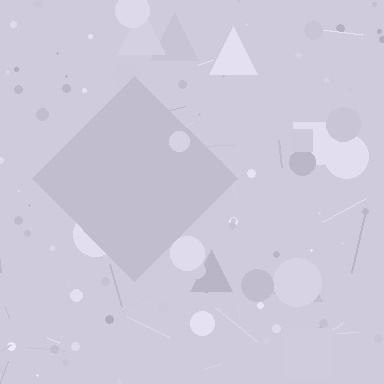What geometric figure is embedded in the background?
A diamond is embedded in the background.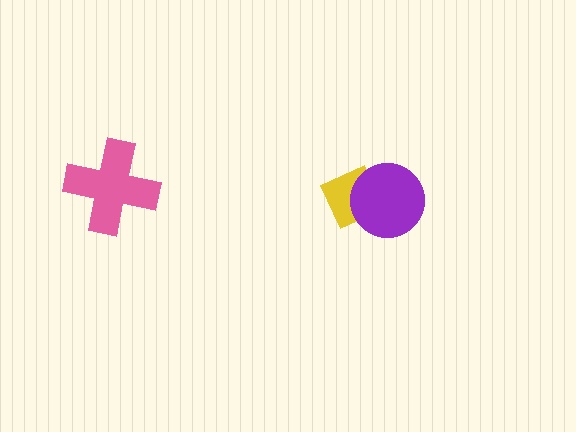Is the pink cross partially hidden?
No, no other shape covers it.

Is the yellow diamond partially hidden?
Yes, it is partially covered by another shape.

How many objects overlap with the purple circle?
1 object overlaps with the purple circle.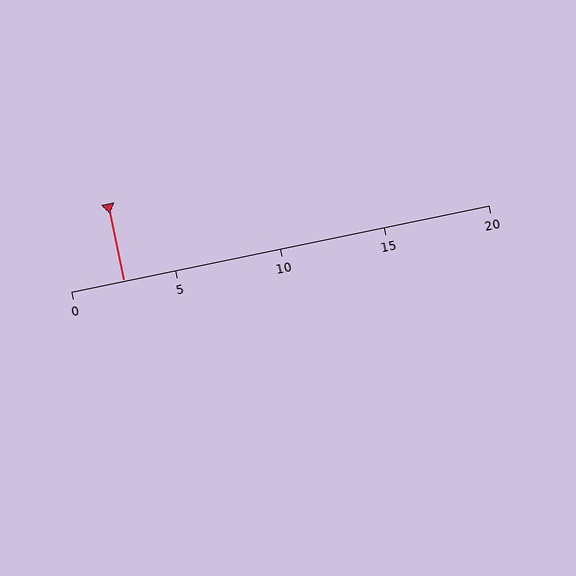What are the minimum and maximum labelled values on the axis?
The axis runs from 0 to 20.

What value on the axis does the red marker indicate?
The marker indicates approximately 2.5.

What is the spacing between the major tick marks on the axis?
The major ticks are spaced 5 apart.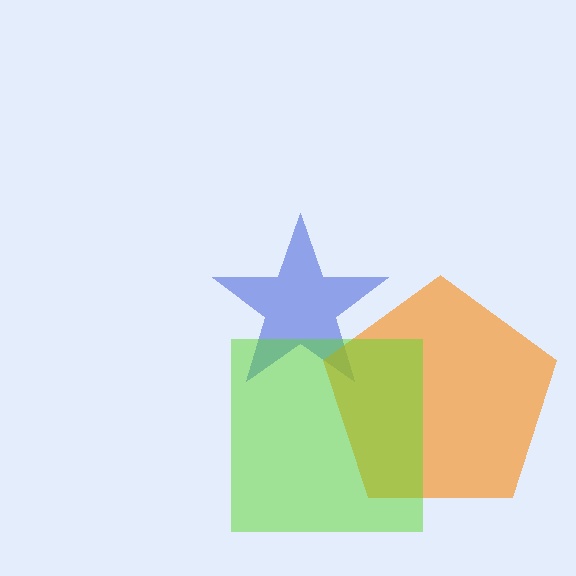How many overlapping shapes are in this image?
There are 3 overlapping shapes in the image.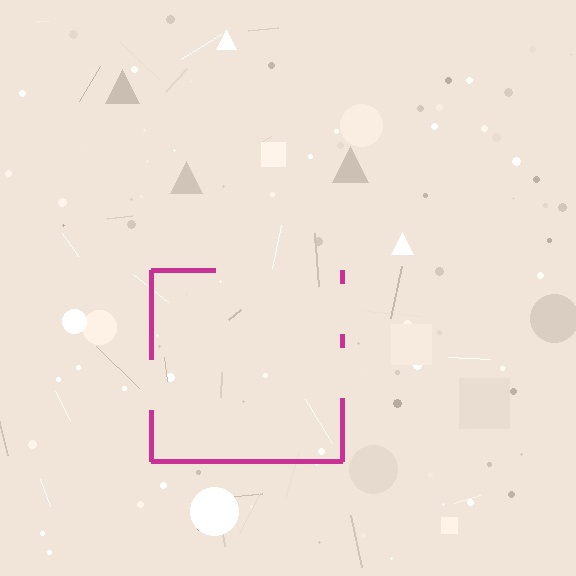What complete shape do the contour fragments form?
The contour fragments form a square.